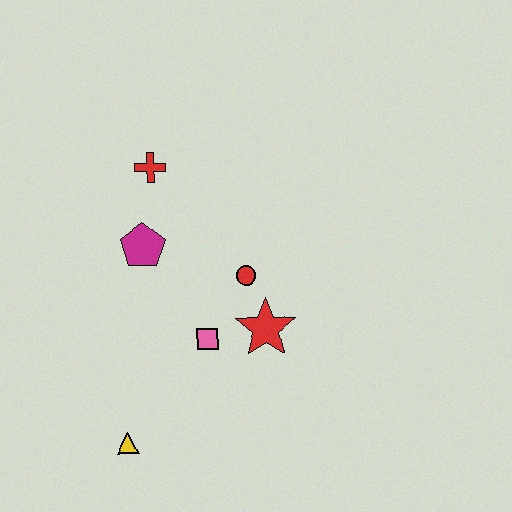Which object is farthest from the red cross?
The yellow triangle is farthest from the red cross.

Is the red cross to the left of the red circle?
Yes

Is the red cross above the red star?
Yes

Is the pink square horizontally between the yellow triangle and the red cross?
No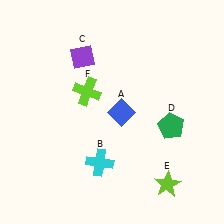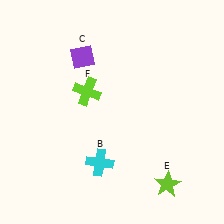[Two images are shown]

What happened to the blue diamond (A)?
The blue diamond (A) was removed in Image 2. It was in the bottom-right area of Image 1.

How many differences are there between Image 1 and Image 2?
There are 2 differences between the two images.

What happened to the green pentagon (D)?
The green pentagon (D) was removed in Image 2. It was in the bottom-right area of Image 1.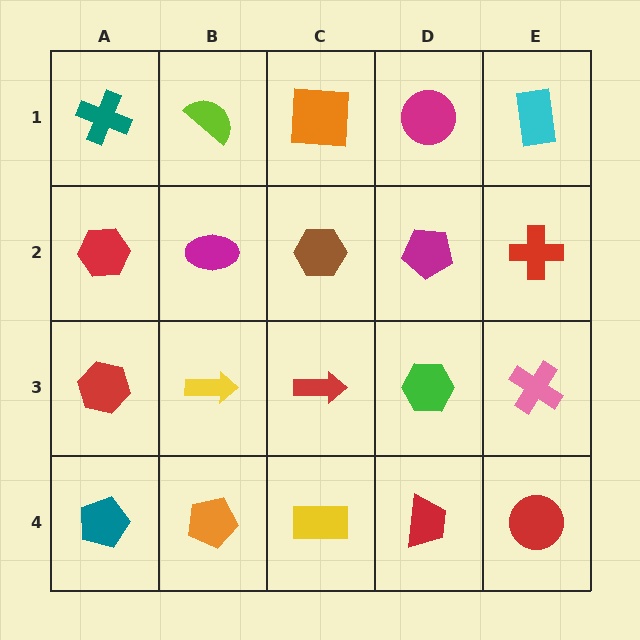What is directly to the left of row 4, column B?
A teal pentagon.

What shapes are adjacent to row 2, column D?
A magenta circle (row 1, column D), a green hexagon (row 3, column D), a brown hexagon (row 2, column C), a red cross (row 2, column E).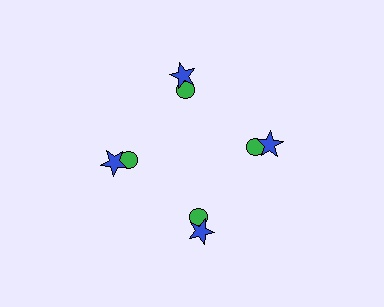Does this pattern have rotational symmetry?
Yes, this pattern has 4-fold rotational symmetry. It looks the same after rotating 90 degrees around the center.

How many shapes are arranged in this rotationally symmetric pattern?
There are 8 shapes, arranged in 4 groups of 2.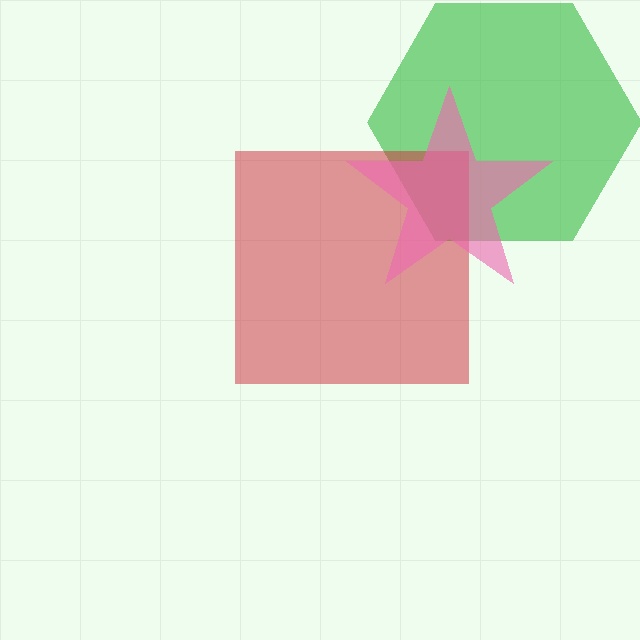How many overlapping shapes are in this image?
There are 3 overlapping shapes in the image.